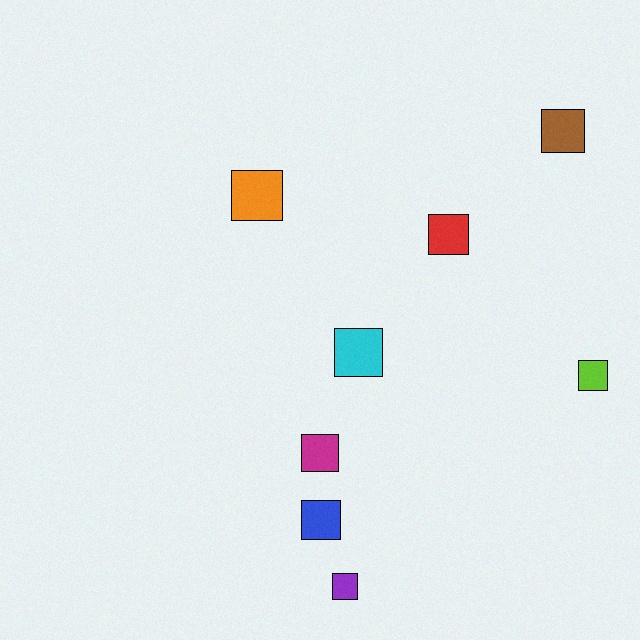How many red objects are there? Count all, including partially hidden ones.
There is 1 red object.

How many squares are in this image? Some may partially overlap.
There are 8 squares.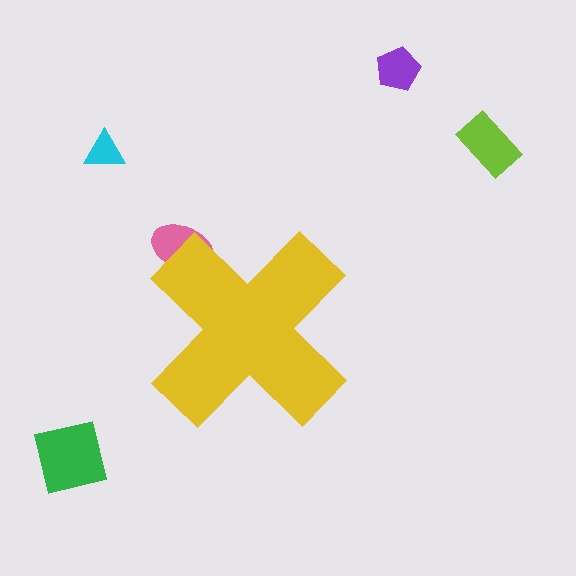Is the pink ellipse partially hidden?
Yes, the pink ellipse is partially hidden behind the yellow cross.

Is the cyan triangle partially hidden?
No, the cyan triangle is fully visible.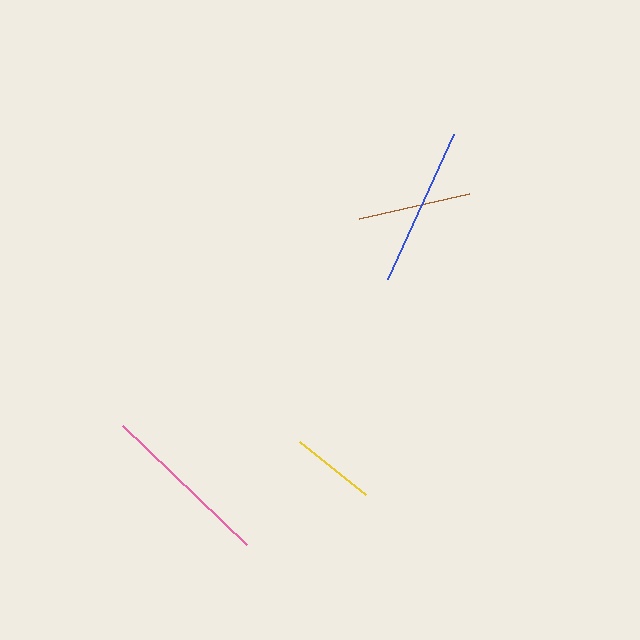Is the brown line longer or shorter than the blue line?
The blue line is longer than the brown line.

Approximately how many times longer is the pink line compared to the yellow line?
The pink line is approximately 2.0 times the length of the yellow line.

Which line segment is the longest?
The pink line is the longest at approximately 172 pixels.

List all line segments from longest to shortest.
From longest to shortest: pink, blue, brown, yellow.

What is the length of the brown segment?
The brown segment is approximately 113 pixels long.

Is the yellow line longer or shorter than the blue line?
The blue line is longer than the yellow line.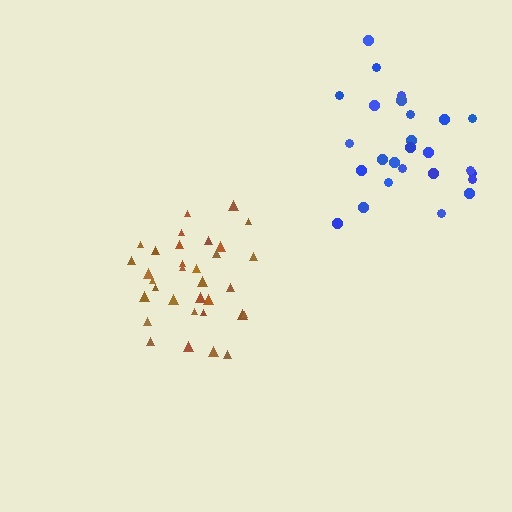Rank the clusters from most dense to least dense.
brown, blue.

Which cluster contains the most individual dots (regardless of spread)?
Brown (33).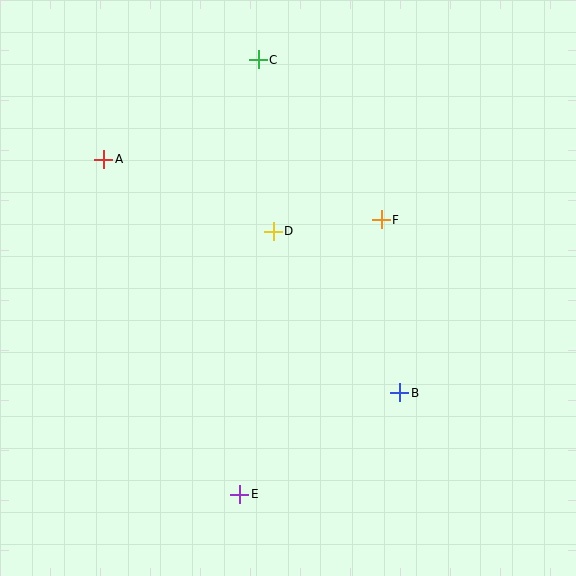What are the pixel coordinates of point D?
Point D is at (273, 231).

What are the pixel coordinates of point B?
Point B is at (400, 393).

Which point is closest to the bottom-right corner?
Point B is closest to the bottom-right corner.